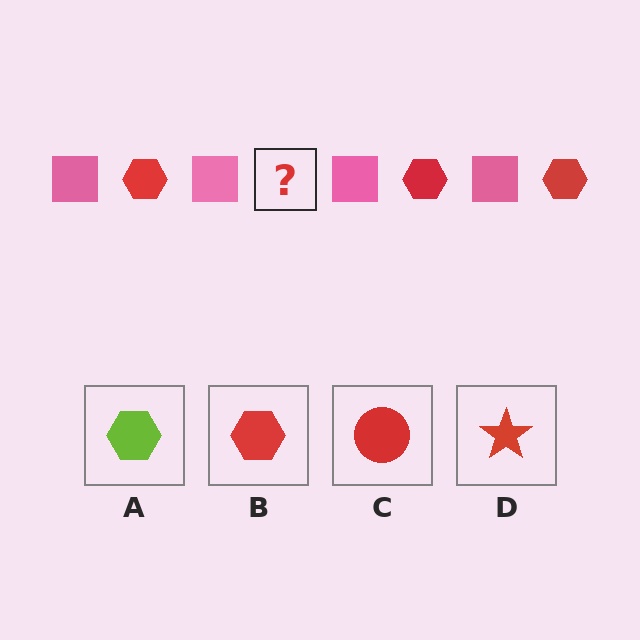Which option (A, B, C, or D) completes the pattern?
B.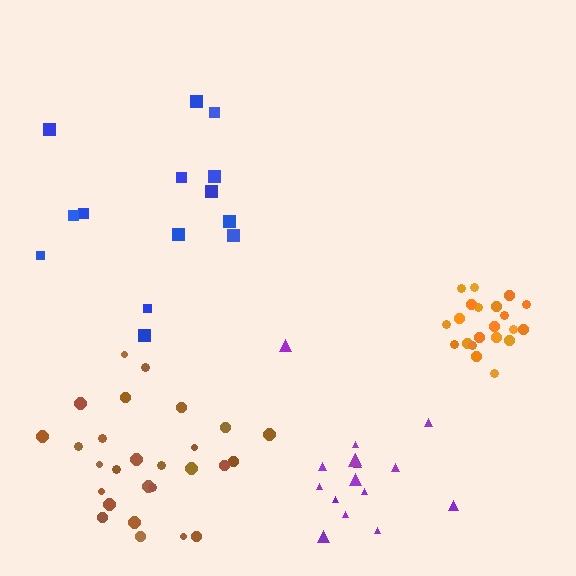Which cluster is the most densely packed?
Orange.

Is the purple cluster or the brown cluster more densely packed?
Brown.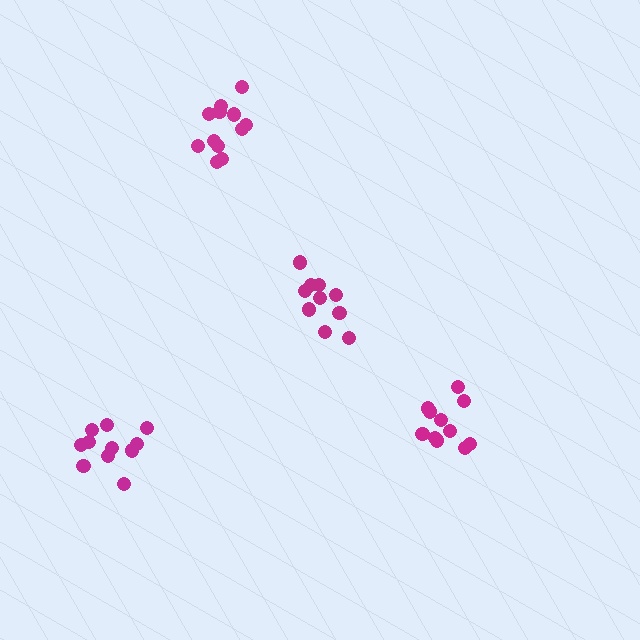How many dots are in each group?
Group 1: 11 dots, Group 2: 10 dots, Group 3: 12 dots, Group 4: 11 dots (44 total).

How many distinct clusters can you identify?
There are 4 distinct clusters.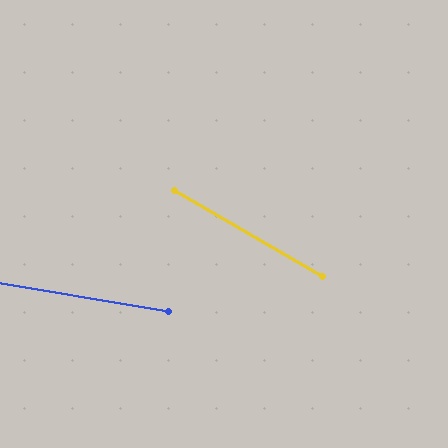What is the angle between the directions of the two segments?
Approximately 21 degrees.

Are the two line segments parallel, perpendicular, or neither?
Neither parallel nor perpendicular — they differ by about 21°.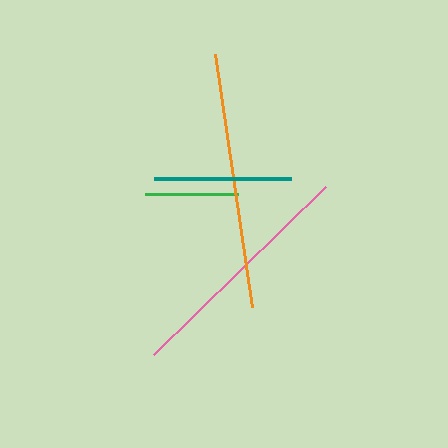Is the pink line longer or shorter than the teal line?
The pink line is longer than the teal line.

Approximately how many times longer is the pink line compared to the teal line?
The pink line is approximately 1.8 times the length of the teal line.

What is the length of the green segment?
The green segment is approximately 94 pixels long.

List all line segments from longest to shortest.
From longest to shortest: orange, pink, teal, green.